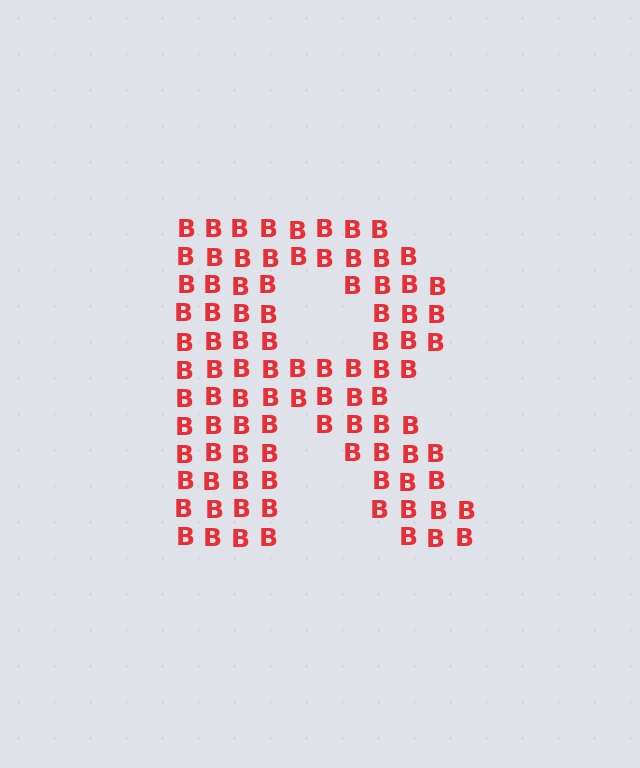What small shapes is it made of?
It is made of small letter B's.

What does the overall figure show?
The overall figure shows the letter R.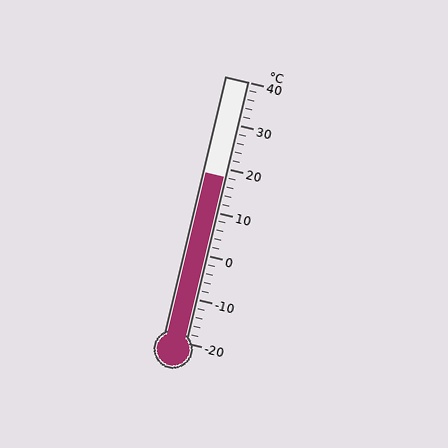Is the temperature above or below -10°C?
The temperature is above -10°C.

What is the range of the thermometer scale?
The thermometer scale ranges from -20°C to 40°C.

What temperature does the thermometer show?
The thermometer shows approximately 18°C.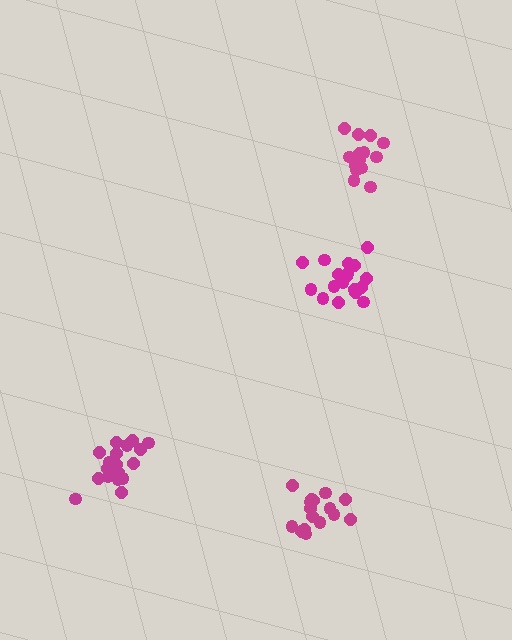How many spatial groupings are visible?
There are 4 spatial groupings.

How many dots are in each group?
Group 1: 16 dots, Group 2: 19 dots, Group 3: 18 dots, Group 4: 14 dots (67 total).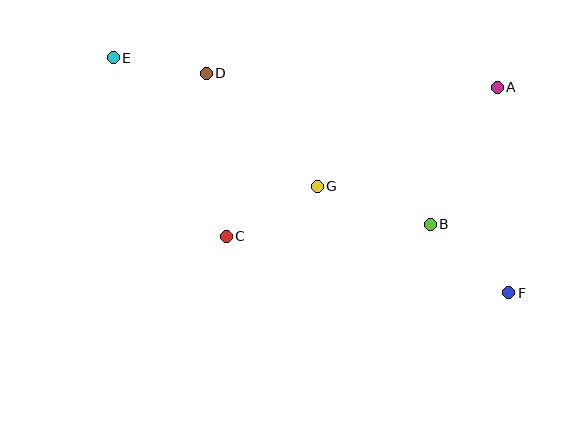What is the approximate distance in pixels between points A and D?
The distance between A and D is approximately 291 pixels.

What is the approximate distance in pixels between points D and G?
The distance between D and G is approximately 159 pixels.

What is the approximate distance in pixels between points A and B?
The distance between A and B is approximately 152 pixels.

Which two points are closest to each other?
Points D and E are closest to each other.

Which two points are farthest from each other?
Points E and F are farthest from each other.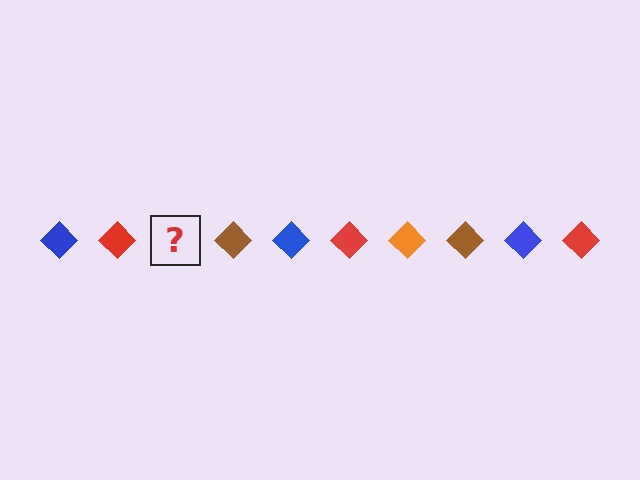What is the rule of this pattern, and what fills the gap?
The rule is that the pattern cycles through blue, red, orange, brown diamonds. The gap should be filled with an orange diamond.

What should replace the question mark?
The question mark should be replaced with an orange diamond.